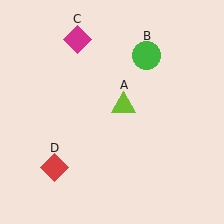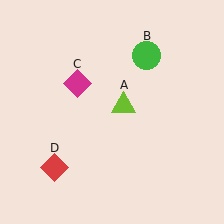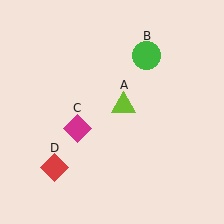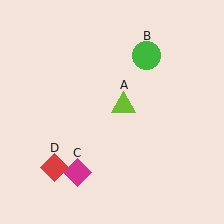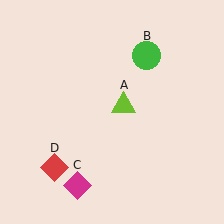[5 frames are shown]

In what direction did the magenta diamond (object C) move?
The magenta diamond (object C) moved down.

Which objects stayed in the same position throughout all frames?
Lime triangle (object A) and green circle (object B) and red diamond (object D) remained stationary.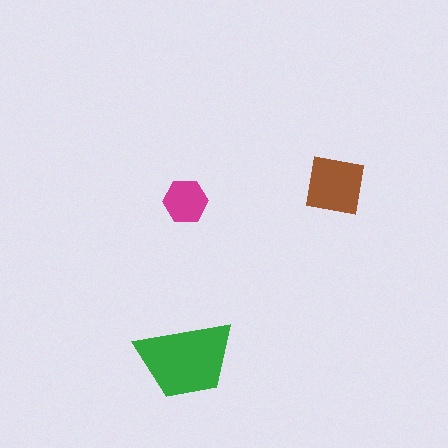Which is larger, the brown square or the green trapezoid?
The green trapezoid.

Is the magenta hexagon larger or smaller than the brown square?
Smaller.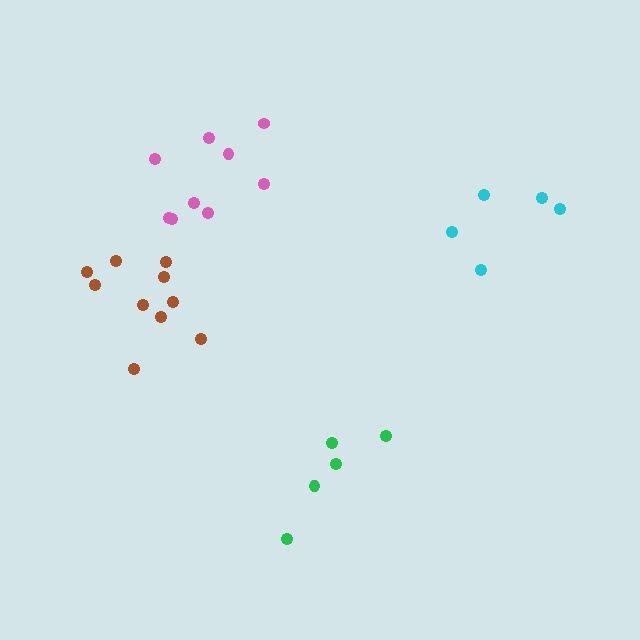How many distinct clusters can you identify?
There are 4 distinct clusters.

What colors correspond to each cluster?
The clusters are colored: brown, green, cyan, pink.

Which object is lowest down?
The green cluster is bottommost.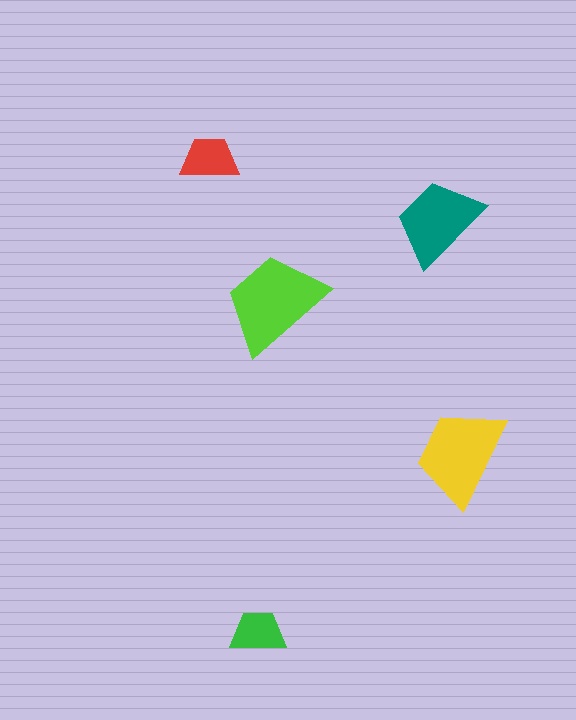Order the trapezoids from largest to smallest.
the lime one, the yellow one, the teal one, the red one, the green one.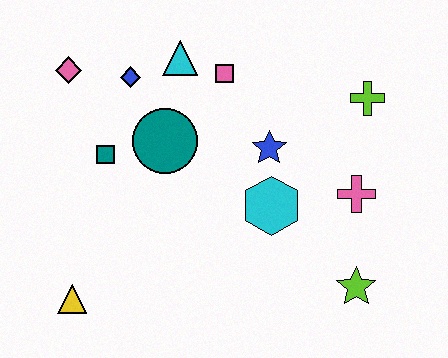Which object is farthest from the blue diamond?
The lime star is farthest from the blue diamond.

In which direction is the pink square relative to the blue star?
The pink square is above the blue star.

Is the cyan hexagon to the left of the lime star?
Yes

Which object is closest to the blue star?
The cyan hexagon is closest to the blue star.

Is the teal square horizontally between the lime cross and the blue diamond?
No